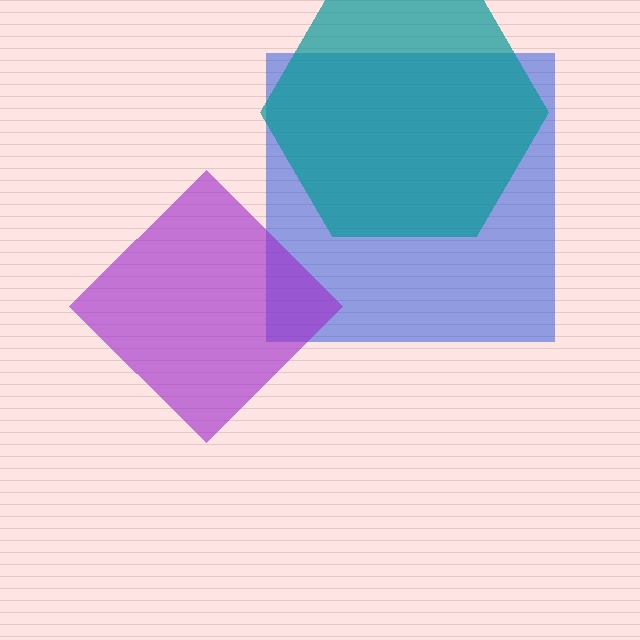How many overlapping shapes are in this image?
There are 3 overlapping shapes in the image.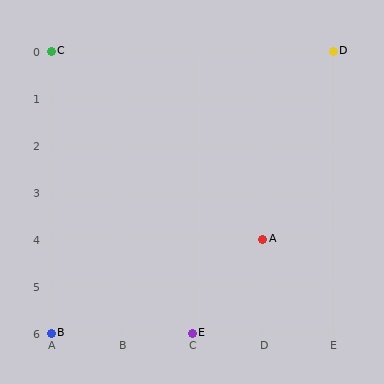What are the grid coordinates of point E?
Point E is at grid coordinates (C, 6).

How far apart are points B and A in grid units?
Points B and A are 3 columns and 2 rows apart (about 3.6 grid units diagonally).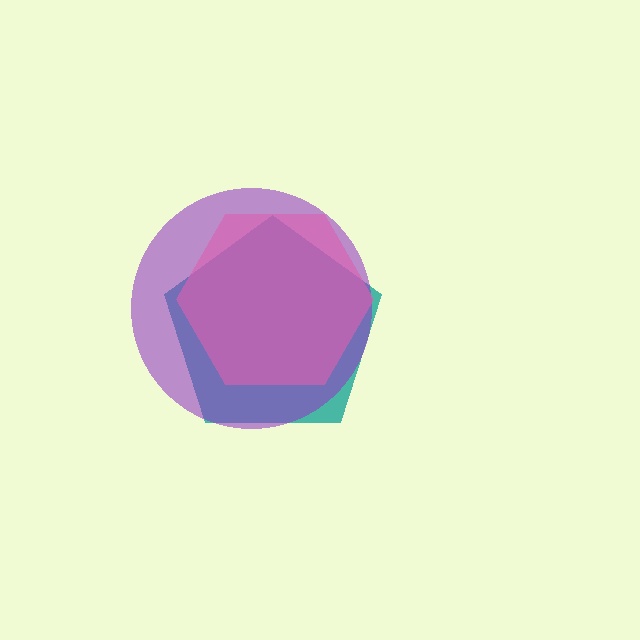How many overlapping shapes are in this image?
There are 3 overlapping shapes in the image.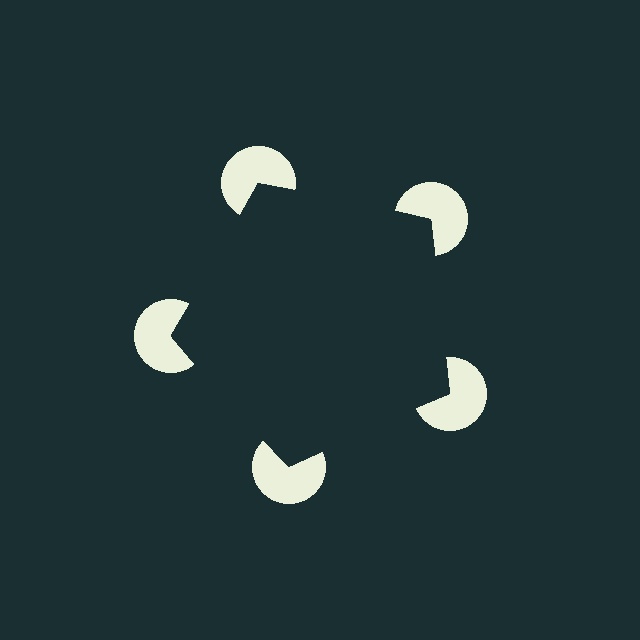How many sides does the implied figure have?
5 sides.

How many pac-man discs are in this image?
There are 5 — one at each vertex of the illusory pentagon.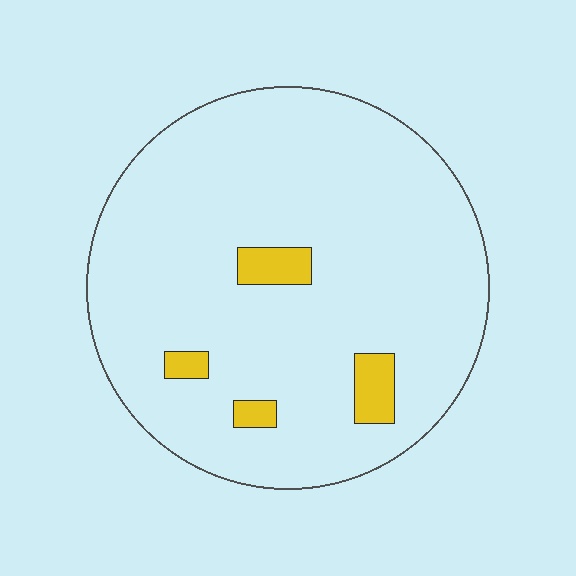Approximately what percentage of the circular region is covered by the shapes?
Approximately 5%.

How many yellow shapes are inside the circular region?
4.